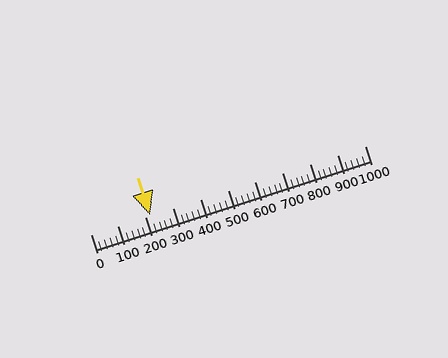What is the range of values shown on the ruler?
The ruler shows values from 0 to 1000.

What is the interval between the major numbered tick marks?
The major tick marks are spaced 100 units apart.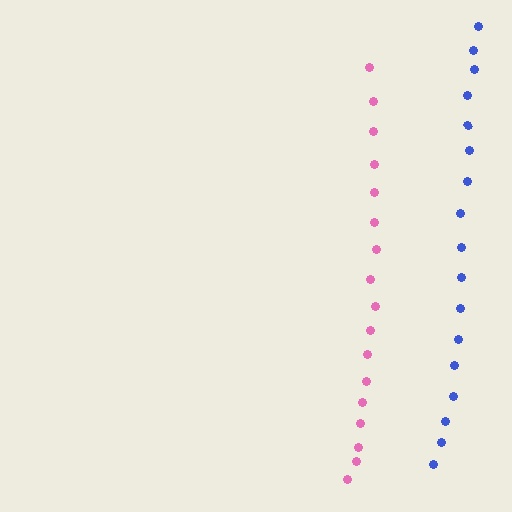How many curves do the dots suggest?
There are 2 distinct paths.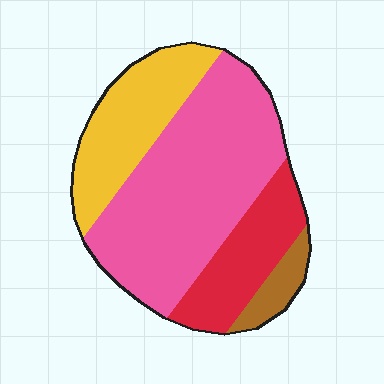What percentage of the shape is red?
Red covers around 20% of the shape.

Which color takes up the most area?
Pink, at roughly 50%.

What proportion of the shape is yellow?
Yellow covers 23% of the shape.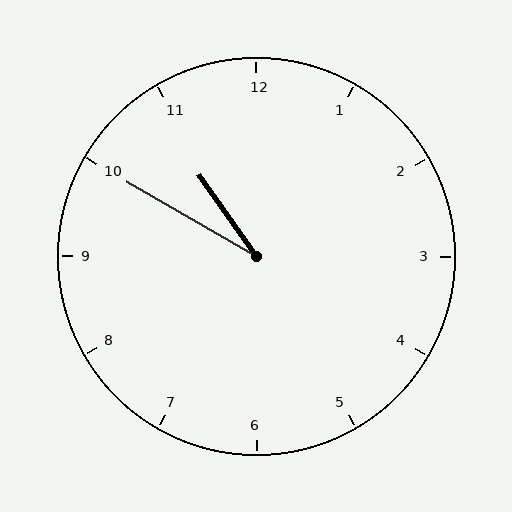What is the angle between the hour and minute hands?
Approximately 25 degrees.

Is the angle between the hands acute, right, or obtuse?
It is acute.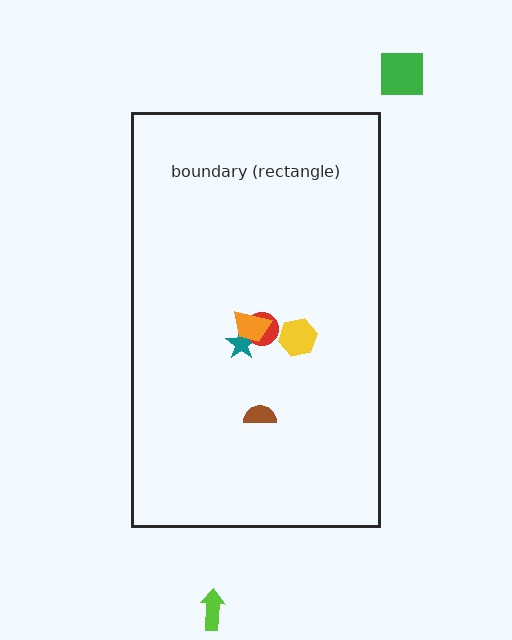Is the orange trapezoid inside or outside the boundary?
Inside.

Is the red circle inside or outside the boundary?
Inside.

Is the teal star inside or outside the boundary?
Inside.